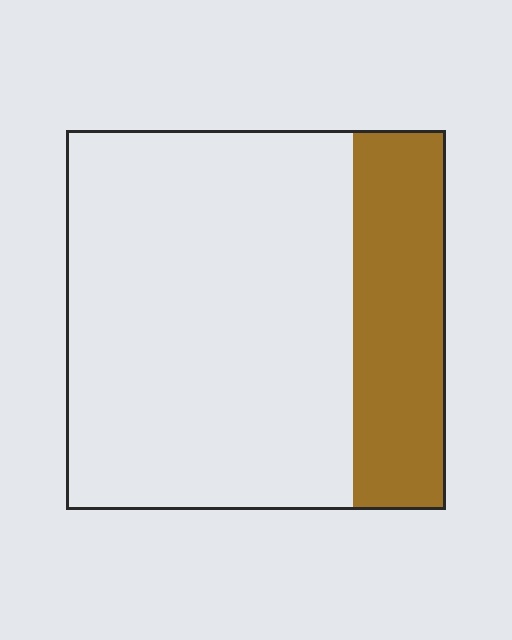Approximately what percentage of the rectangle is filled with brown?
Approximately 25%.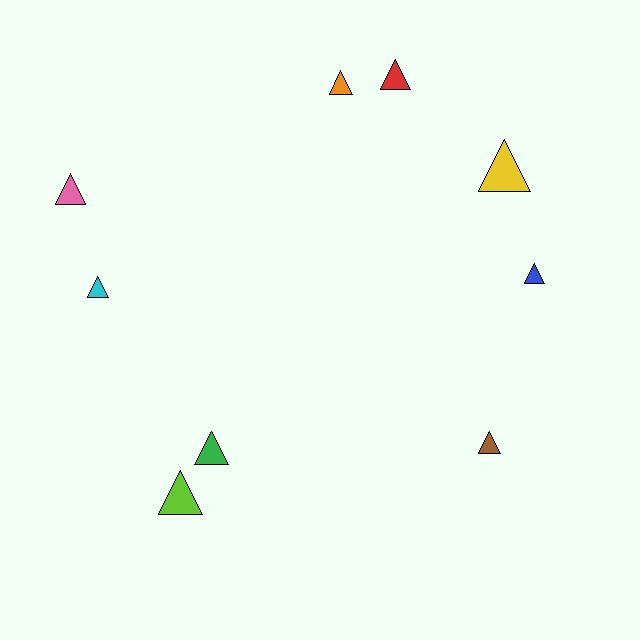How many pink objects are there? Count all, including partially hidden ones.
There is 1 pink object.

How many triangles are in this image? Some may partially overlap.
There are 9 triangles.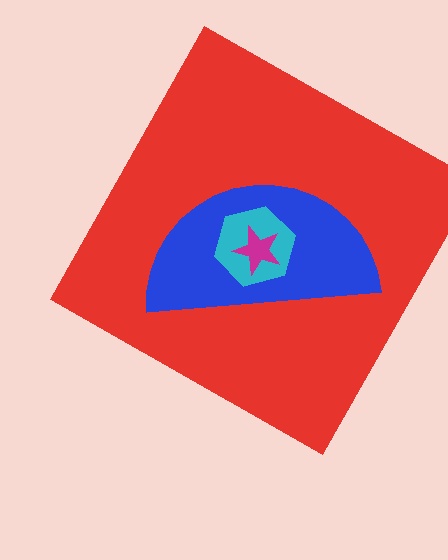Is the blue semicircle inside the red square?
Yes.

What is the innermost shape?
The magenta star.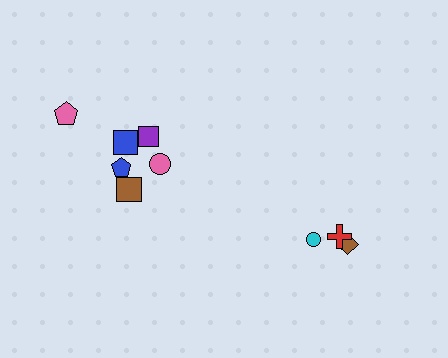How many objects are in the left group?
There are 6 objects.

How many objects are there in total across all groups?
There are 9 objects.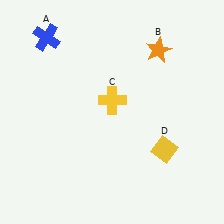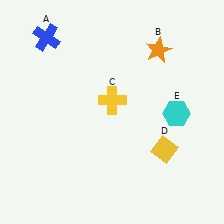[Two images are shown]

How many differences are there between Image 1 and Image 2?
There is 1 difference between the two images.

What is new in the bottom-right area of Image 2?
A cyan hexagon (E) was added in the bottom-right area of Image 2.